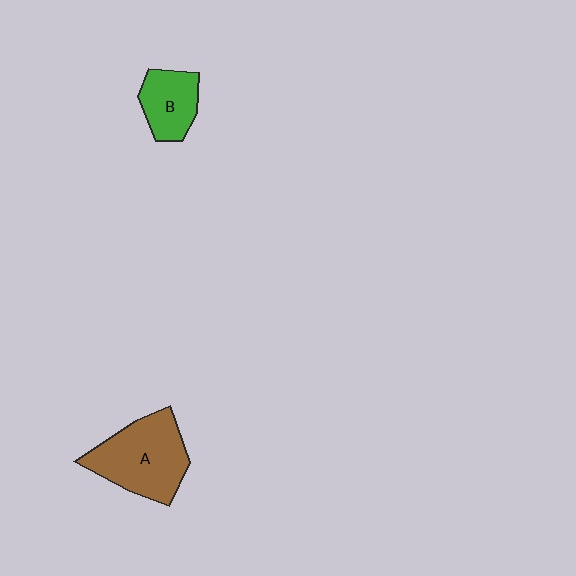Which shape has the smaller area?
Shape B (green).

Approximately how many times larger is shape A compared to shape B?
Approximately 1.8 times.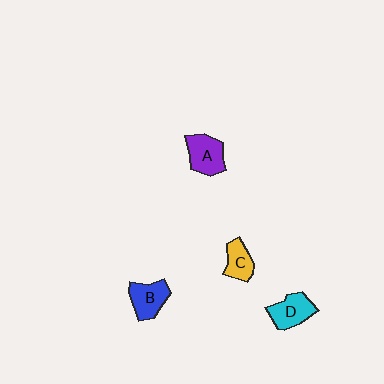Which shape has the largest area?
Shape A (purple).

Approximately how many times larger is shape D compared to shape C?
Approximately 1.3 times.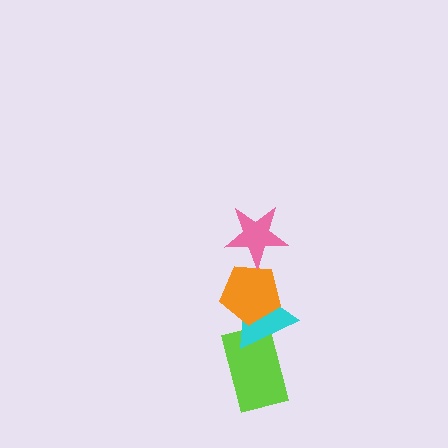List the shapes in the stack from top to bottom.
From top to bottom: the pink star, the orange pentagon, the cyan triangle, the lime rectangle.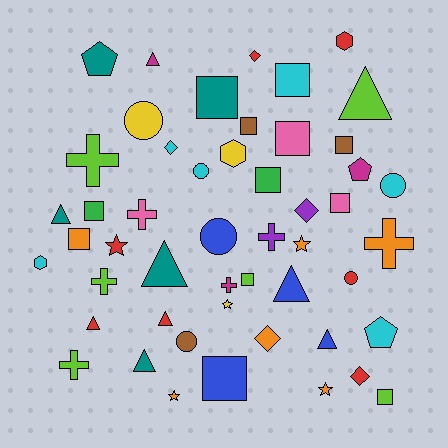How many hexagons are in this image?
There are 3 hexagons.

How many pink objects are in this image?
There are 3 pink objects.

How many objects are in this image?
There are 50 objects.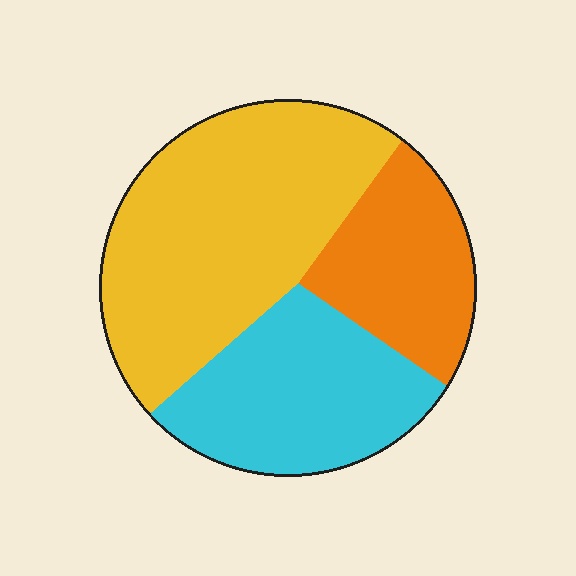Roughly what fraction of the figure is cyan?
Cyan covers about 30% of the figure.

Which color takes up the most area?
Yellow, at roughly 50%.